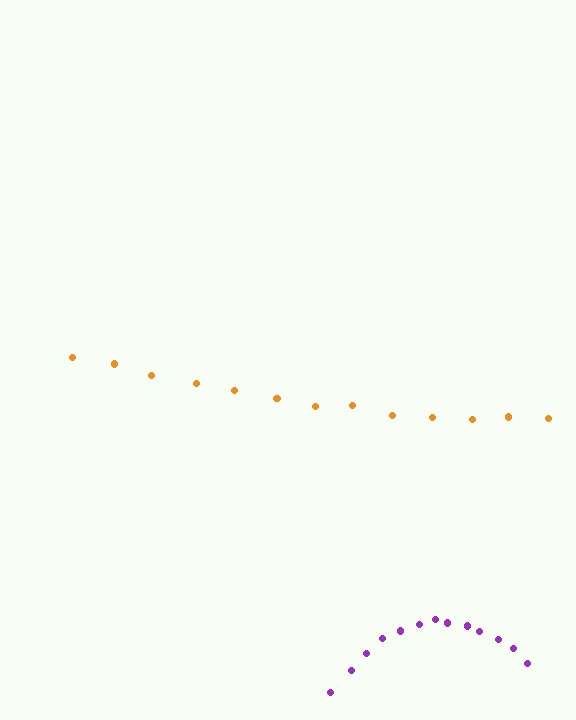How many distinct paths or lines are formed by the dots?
There are 2 distinct paths.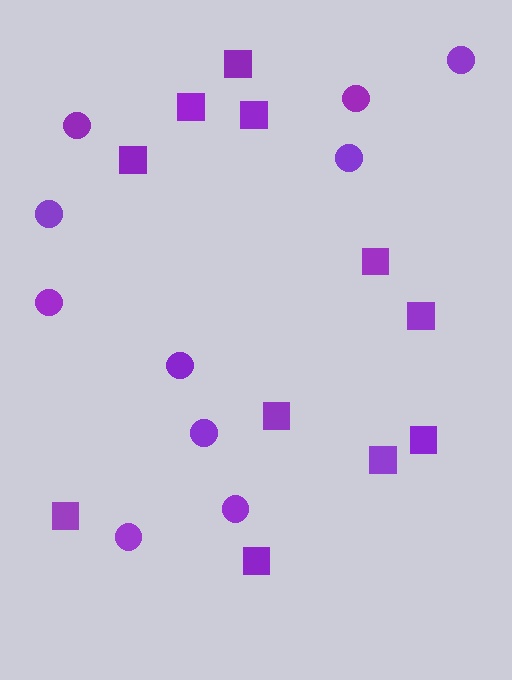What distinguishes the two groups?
There are 2 groups: one group of squares (11) and one group of circles (10).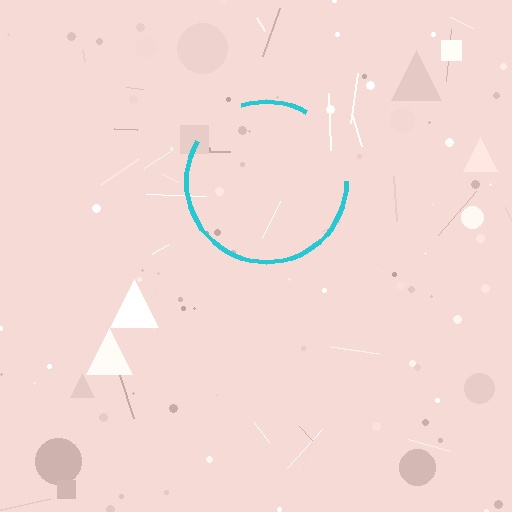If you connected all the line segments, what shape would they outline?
They would outline a circle.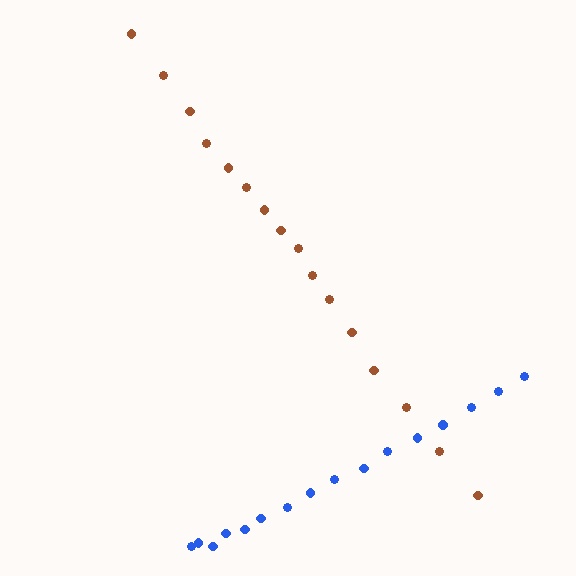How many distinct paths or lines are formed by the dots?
There are 2 distinct paths.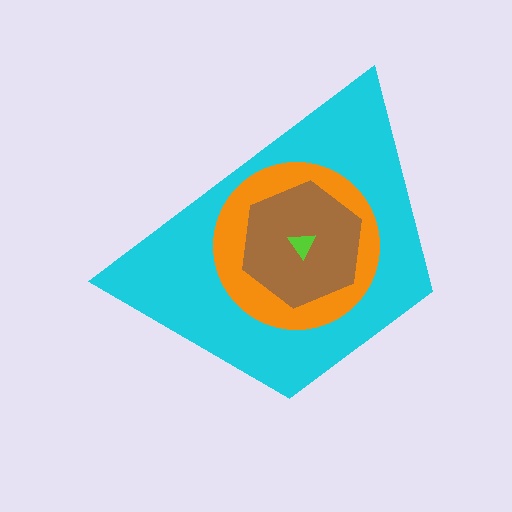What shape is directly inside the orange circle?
The brown hexagon.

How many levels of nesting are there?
4.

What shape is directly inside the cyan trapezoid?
The orange circle.